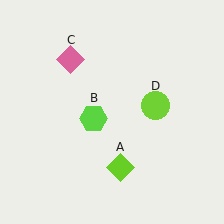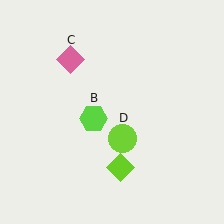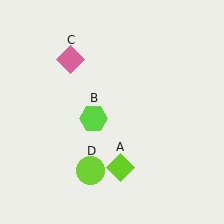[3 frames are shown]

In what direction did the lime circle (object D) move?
The lime circle (object D) moved down and to the left.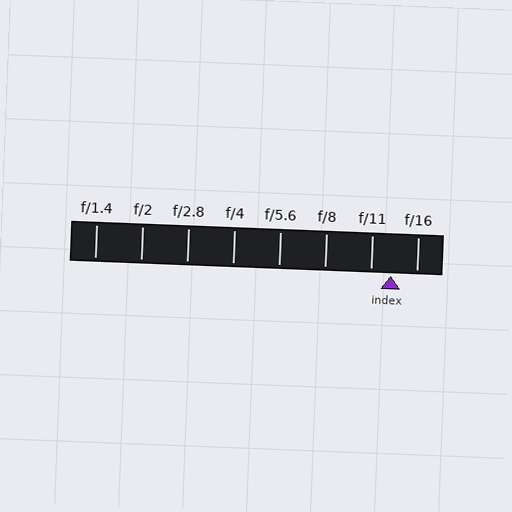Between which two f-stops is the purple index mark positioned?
The index mark is between f/11 and f/16.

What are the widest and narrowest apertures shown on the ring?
The widest aperture shown is f/1.4 and the narrowest is f/16.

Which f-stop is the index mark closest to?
The index mark is closest to f/11.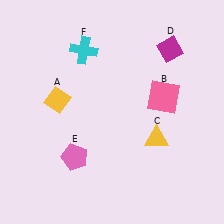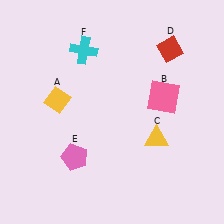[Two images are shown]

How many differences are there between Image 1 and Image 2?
There is 1 difference between the two images.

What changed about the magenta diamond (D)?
In Image 1, D is magenta. In Image 2, it changed to red.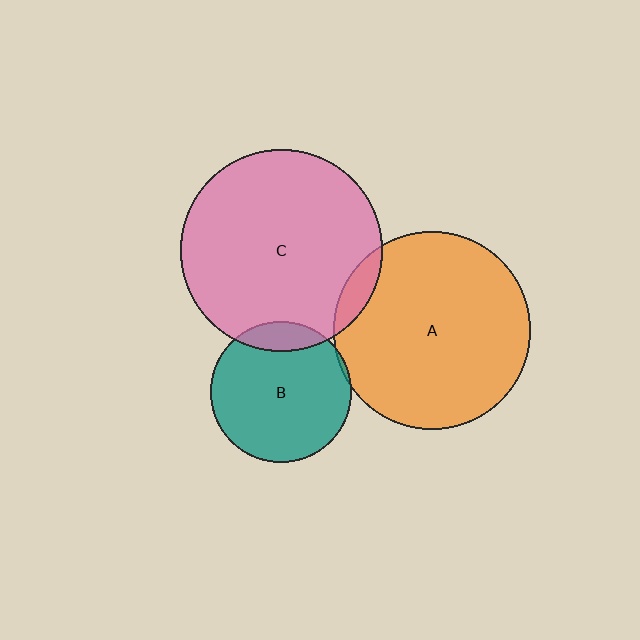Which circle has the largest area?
Circle C (pink).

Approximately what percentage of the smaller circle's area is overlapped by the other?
Approximately 5%.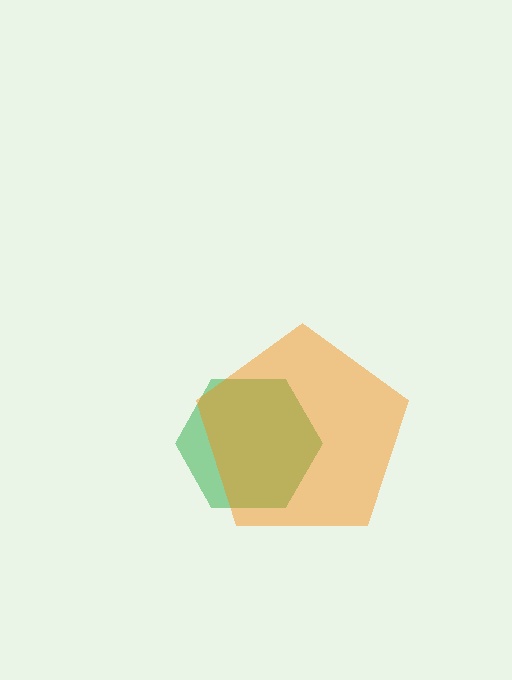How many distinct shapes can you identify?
There are 2 distinct shapes: a green hexagon, an orange pentagon.